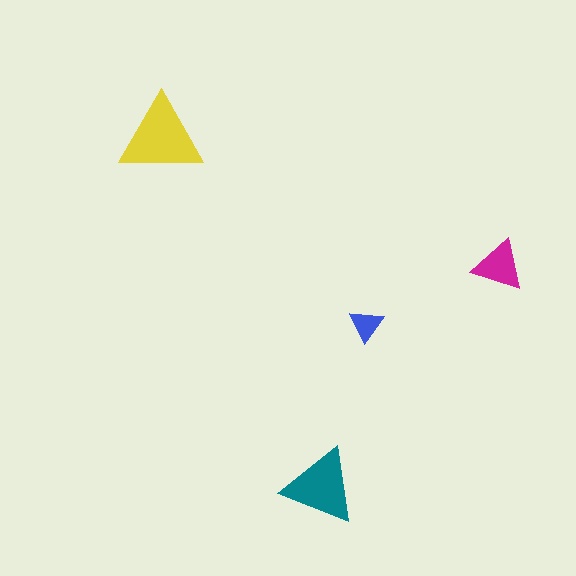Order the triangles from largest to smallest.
the yellow one, the teal one, the magenta one, the blue one.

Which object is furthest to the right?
The magenta triangle is rightmost.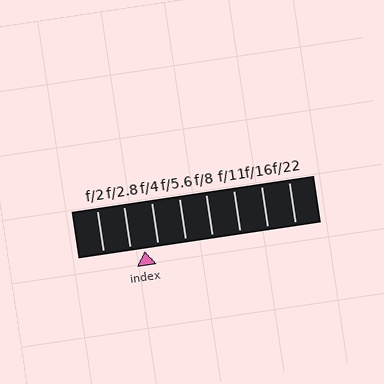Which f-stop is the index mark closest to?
The index mark is closest to f/2.8.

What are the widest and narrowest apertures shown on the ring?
The widest aperture shown is f/2 and the narrowest is f/22.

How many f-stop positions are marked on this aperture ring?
There are 8 f-stop positions marked.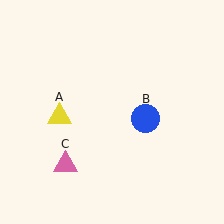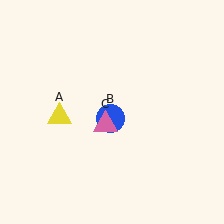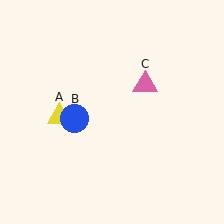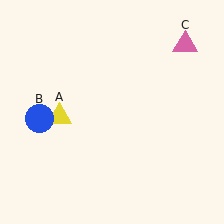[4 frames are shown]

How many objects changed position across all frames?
2 objects changed position: blue circle (object B), pink triangle (object C).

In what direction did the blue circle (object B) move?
The blue circle (object B) moved left.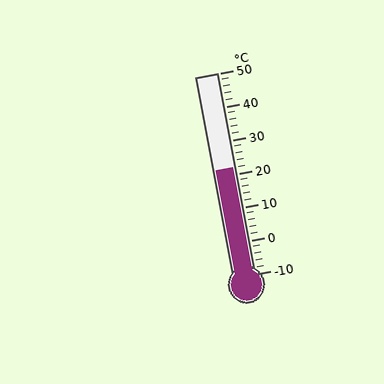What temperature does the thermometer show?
The thermometer shows approximately 22°C.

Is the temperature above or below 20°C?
The temperature is above 20°C.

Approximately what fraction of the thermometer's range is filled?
The thermometer is filled to approximately 55% of its range.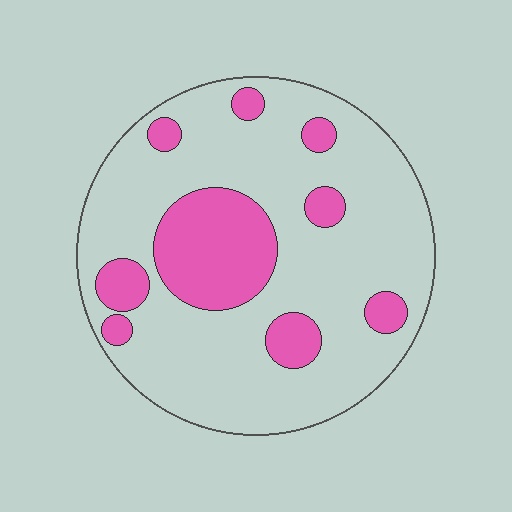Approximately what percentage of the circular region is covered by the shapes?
Approximately 25%.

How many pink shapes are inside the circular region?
9.